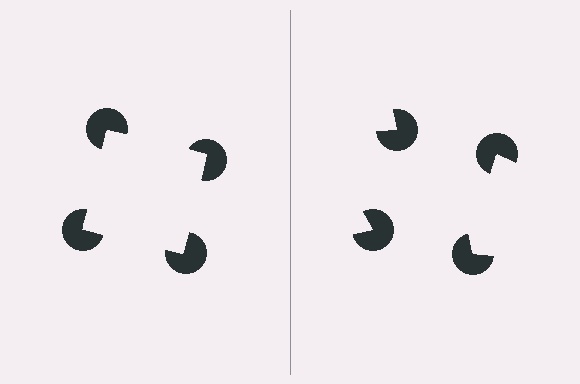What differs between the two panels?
The pac-man discs are positioned identically on both sides; only the wedge orientations differ. On the left they align to a square; on the right they are misaligned.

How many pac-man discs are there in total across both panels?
8 — 4 on each side.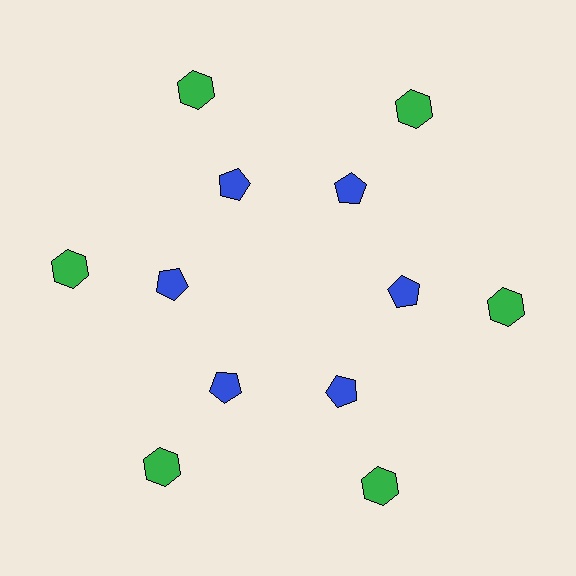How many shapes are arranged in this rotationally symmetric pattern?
There are 12 shapes, arranged in 6 groups of 2.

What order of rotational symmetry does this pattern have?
This pattern has 6-fold rotational symmetry.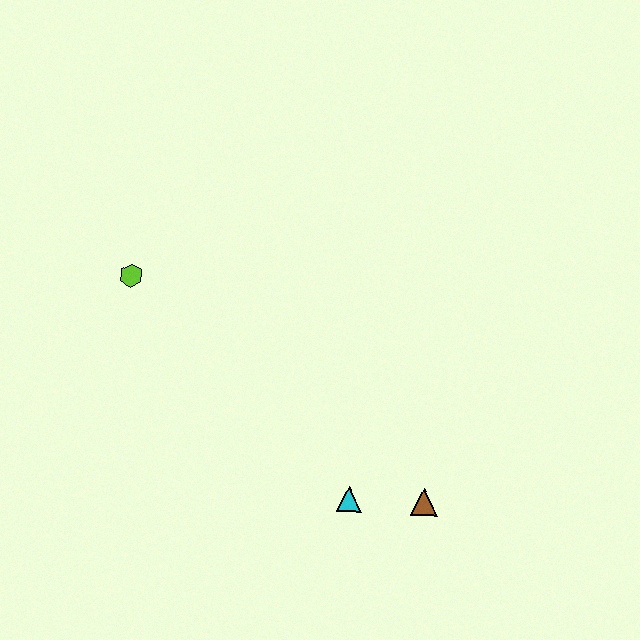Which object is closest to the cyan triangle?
The brown triangle is closest to the cyan triangle.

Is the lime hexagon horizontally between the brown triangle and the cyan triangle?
No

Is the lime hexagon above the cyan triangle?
Yes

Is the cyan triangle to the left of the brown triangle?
Yes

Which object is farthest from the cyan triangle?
The lime hexagon is farthest from the cyan triangle.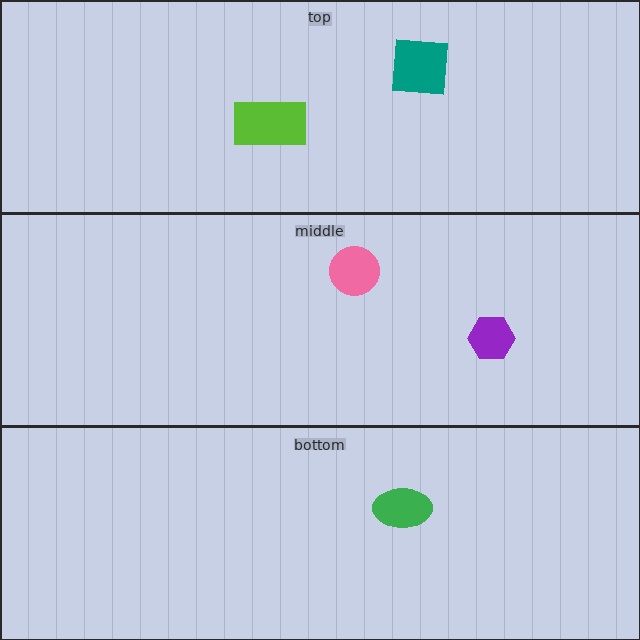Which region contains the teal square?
The top region.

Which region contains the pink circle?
The middle region.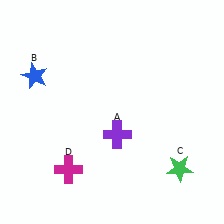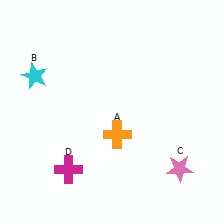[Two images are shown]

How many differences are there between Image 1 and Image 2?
There are 3 differences between the two images.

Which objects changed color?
A changed from purple to orange. B changed from blue to cyan. C changed from green to pink.